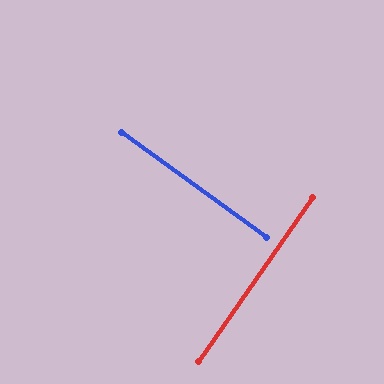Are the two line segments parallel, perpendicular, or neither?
Perpendicular — they meet at approximately 89°.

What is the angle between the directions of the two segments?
Approximately 89 degrees.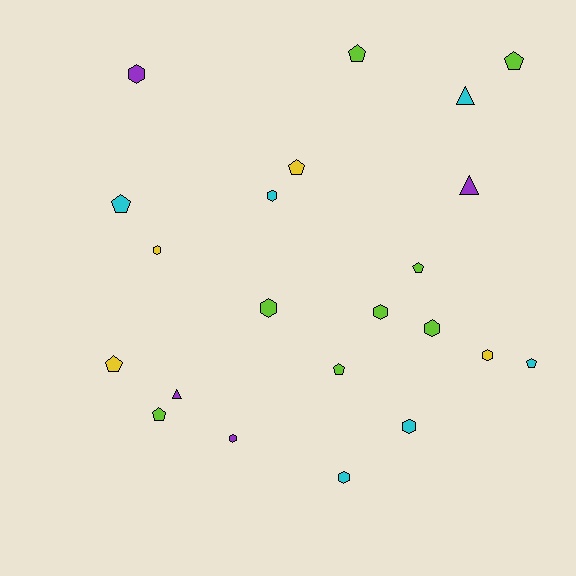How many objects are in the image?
There are 22 objects.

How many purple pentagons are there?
There are no purple pentagons.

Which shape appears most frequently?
Hexagon, with 10 objects.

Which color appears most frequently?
Lime, with 8 objects.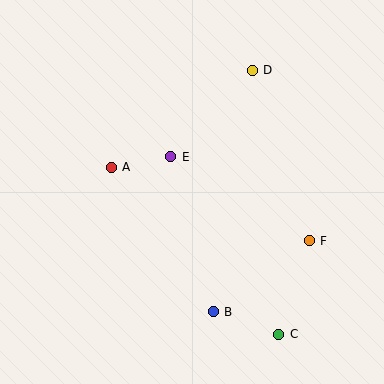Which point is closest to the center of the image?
Point E at (171, 157) is closest to the center.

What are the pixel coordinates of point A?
Point A is at (111, 167).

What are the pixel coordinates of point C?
Point C is at (279, 334).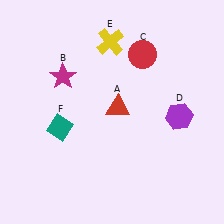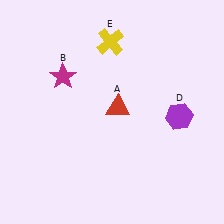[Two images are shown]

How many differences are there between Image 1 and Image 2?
There are 2 differences between the two images.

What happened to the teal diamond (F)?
The teal diamond (F) was removed in Image 2. It was in the bottom-left area of Image 1.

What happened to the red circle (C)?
The red circle (C) was removed in Image 2. It was in the top-right area of Image 1.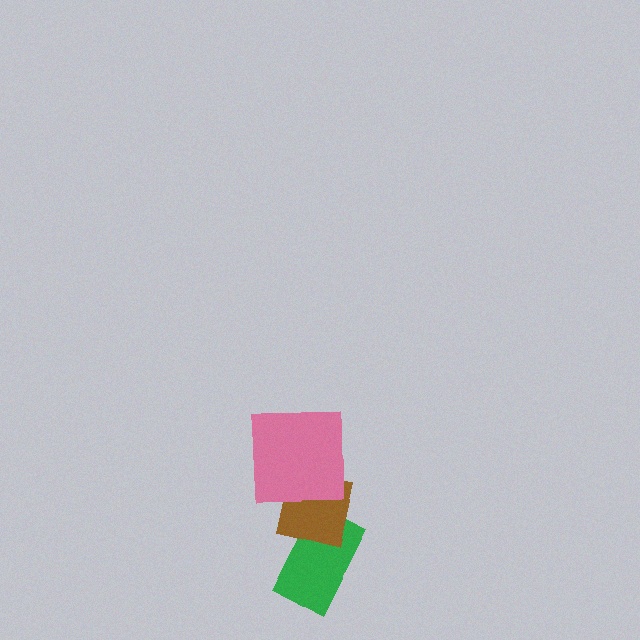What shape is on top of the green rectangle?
The brown square is on top of the green rectangle.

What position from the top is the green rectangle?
The green rectangle is 3rd from the top.